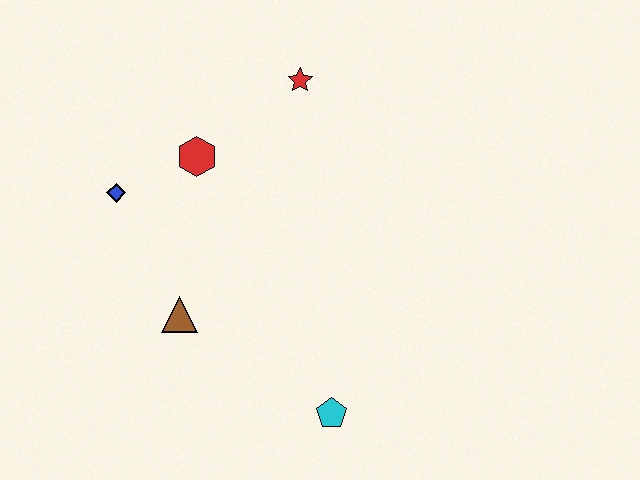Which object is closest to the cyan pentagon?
The brown triangle is closest to the cyan pentagon.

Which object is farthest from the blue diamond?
The cyan pentagon is farthest from the blue diamond.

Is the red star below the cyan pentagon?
No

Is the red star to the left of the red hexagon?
No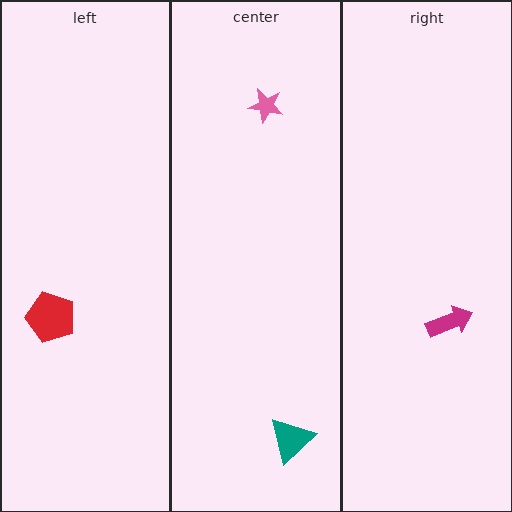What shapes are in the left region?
The red pentagon.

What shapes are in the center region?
The pink star, the teal triangle.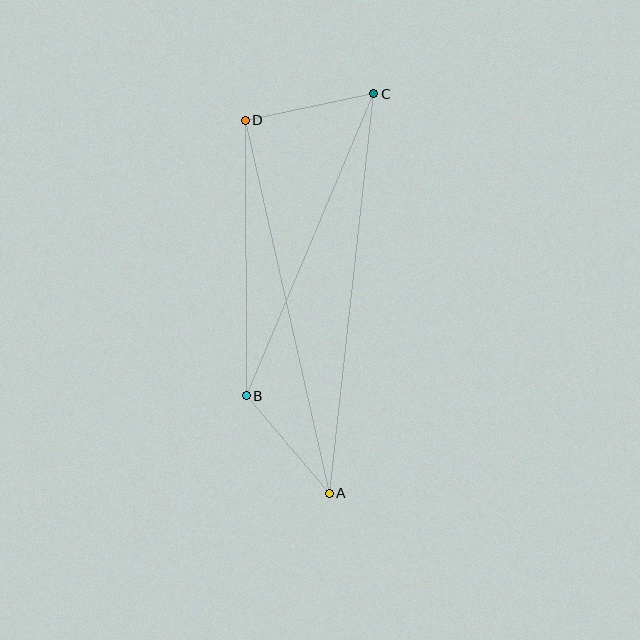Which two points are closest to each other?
Points A and B are closest to each other.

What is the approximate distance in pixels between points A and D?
The distance between A and D is approximately 382 pixels.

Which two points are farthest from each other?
Points A and C are farthest from each other.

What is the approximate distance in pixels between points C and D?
The distance between C and D is approximately 131 pixels.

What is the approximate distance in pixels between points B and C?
The distance between B and C is approximately 328 pixels.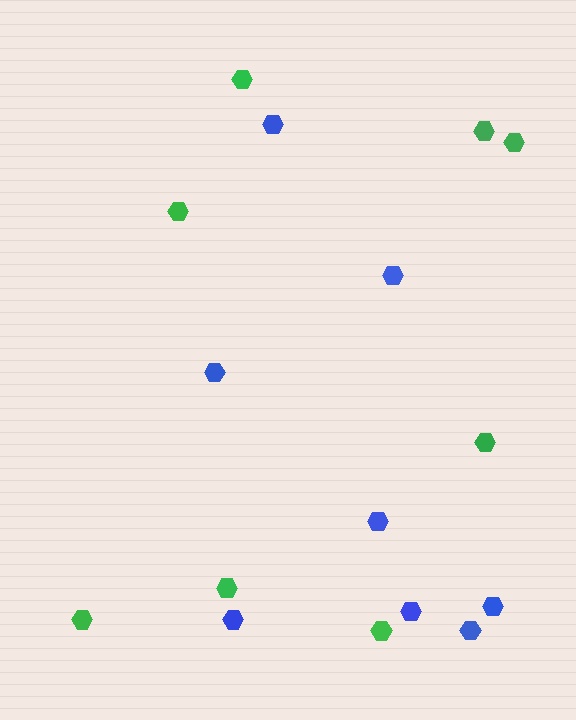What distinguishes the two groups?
There are 2 groups: one group of green hexagons (8) and one group of blue hexagons (8).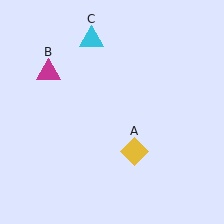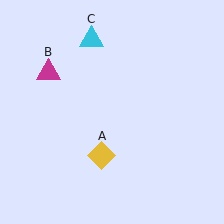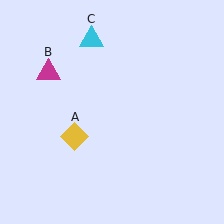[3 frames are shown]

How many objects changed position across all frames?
1 object changed position: yellow diamond (object A).